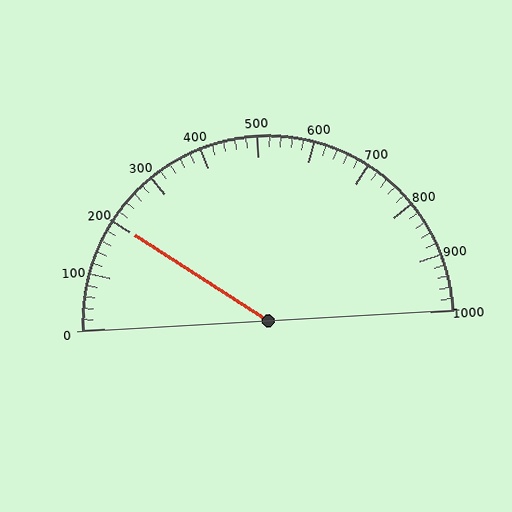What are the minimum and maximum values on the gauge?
The gauge ranges from 0 to 1000.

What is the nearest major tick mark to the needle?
The nearest major tick mark is 200.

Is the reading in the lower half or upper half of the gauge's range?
The reading is in the lower half of the range (0 to 1000).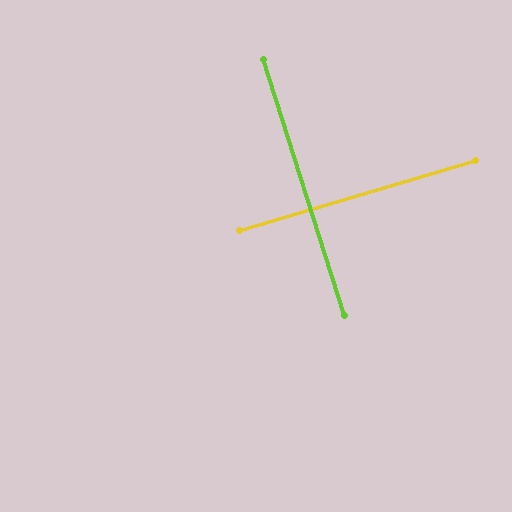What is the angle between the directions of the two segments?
Approximately 89 degrees.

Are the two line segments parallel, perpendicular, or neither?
Perpendicular — they meet at approximately 89°.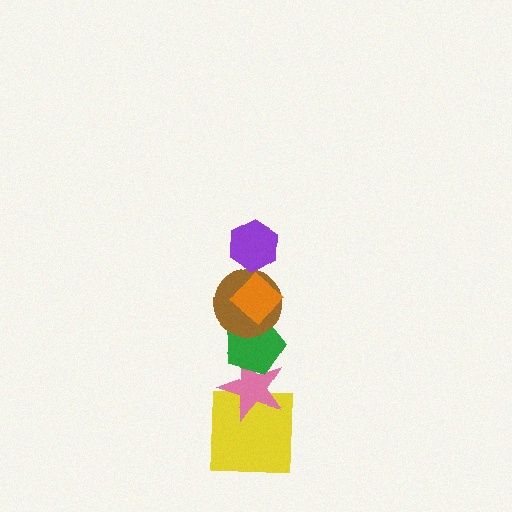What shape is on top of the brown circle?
The orange diamond is on top of the brown circle.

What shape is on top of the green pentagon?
The brown circle is on top of the green pentagon.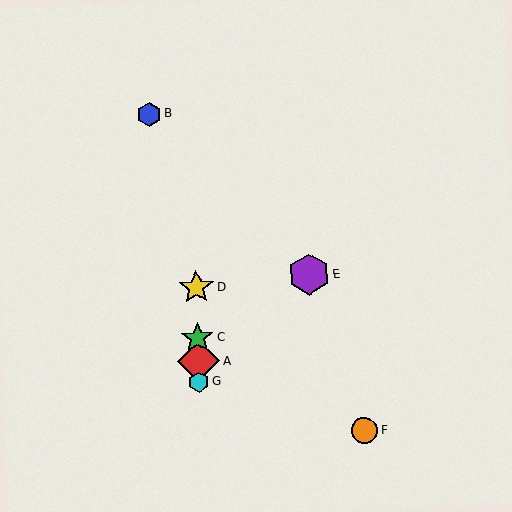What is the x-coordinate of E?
Object E is at x≈309.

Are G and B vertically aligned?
No, G is at x≈199 and B is at x≈149.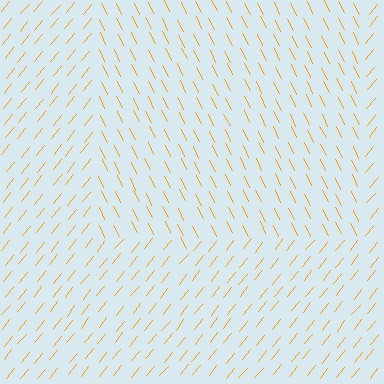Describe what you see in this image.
The image is filled with small orange line segments. A rectangle region in the image has lines oriented differently from the surrounding lines, creating a visible texture boundary.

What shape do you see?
I see a rectangle.